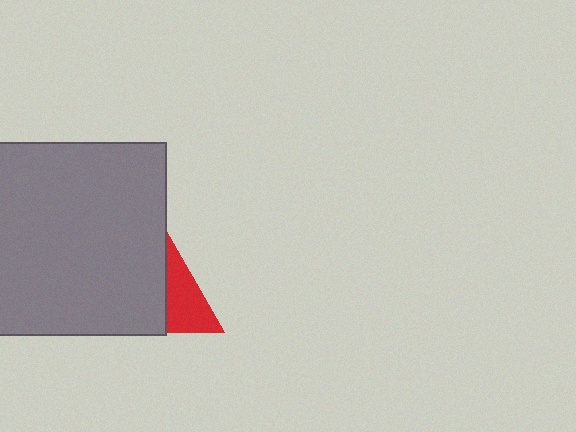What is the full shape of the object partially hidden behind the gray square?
The partially hidden object is a red triangle.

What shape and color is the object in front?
The object in front is a gray square.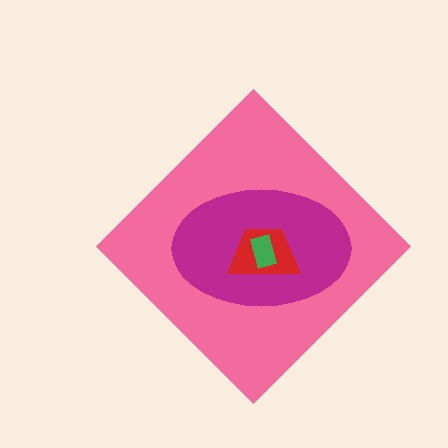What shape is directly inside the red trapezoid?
The green rectangle.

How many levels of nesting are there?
4.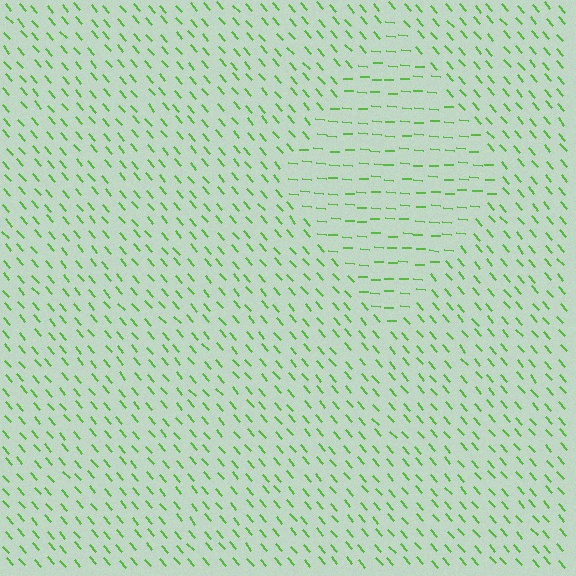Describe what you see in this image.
The image is filled with small lime line segments. A diamond region in the image has lines oriented differently from the surrounding lines, creating a visible texture boundary.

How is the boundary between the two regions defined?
The boundary is defined purely by a change in line orientation (approximately 45 degrees difference). All lines are the same color and thickness.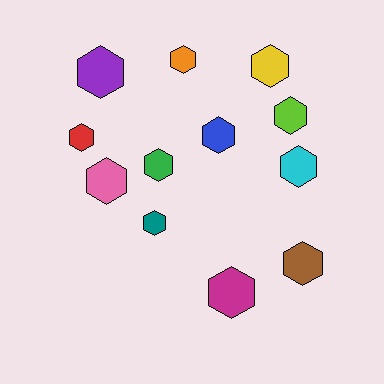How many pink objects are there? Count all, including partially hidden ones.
There is 1 pink object.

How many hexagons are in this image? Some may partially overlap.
There are 12 hexagons.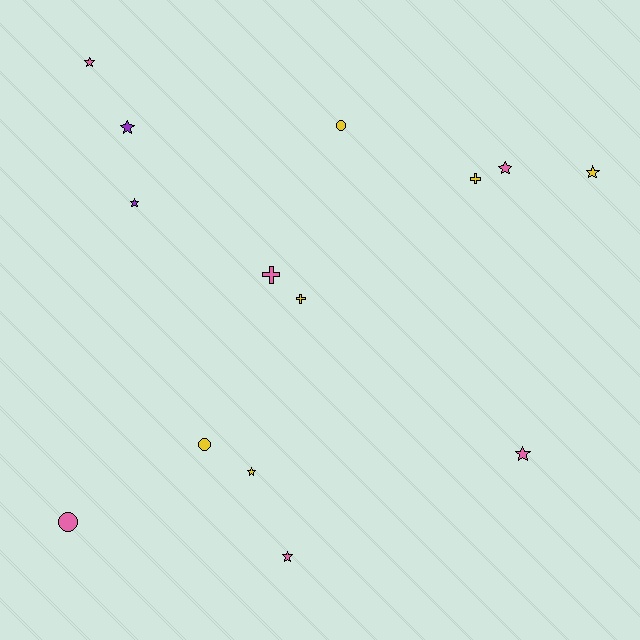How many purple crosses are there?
There are no purple crosses.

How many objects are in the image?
There are 14 objects.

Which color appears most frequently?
Yellow, with 6 objects.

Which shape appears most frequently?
Star, with 8 objects.